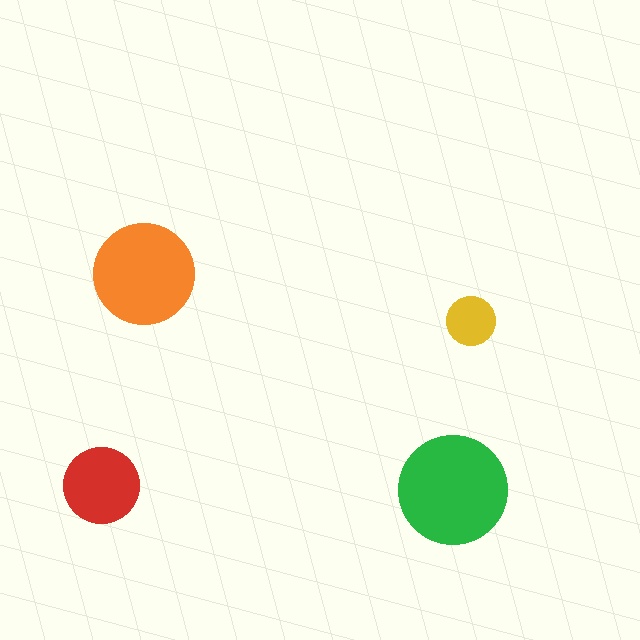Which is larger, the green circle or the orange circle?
The green one.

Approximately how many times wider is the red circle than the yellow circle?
About 1.5 times wider.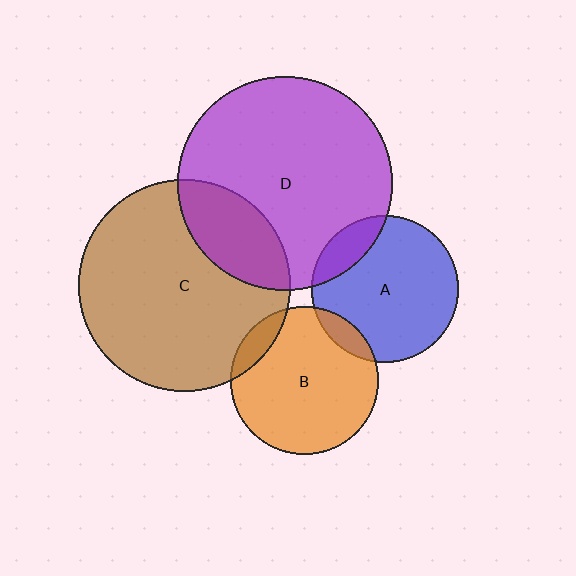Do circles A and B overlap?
Yes.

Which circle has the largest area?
Circle D (purple).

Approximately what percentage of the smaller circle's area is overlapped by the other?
Approximately 10%.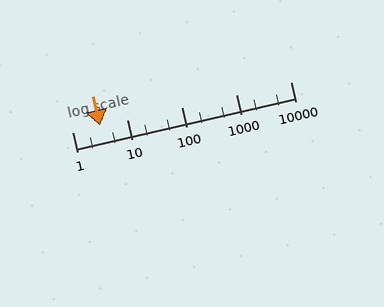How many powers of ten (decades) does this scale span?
The scale spans 4 decades, from 1 to 10000.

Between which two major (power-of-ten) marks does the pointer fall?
The pointer is between 1 and 10.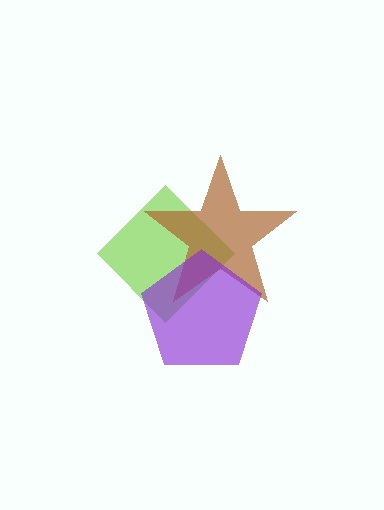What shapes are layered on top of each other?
The layered shapes are: a lime diamond, a brown star, a purple pentagon.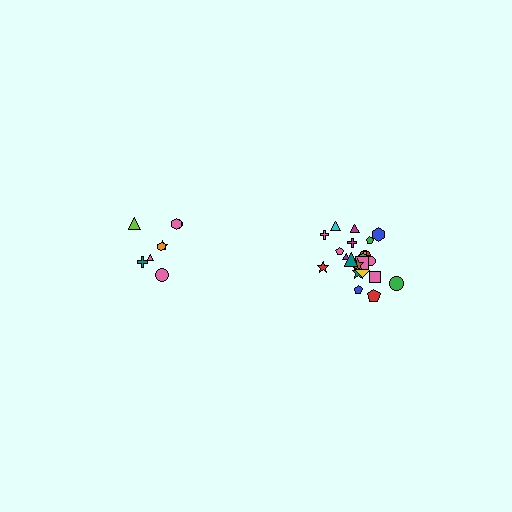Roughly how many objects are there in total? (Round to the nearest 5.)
Roughly 35 objects in total.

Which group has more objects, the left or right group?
The right group.